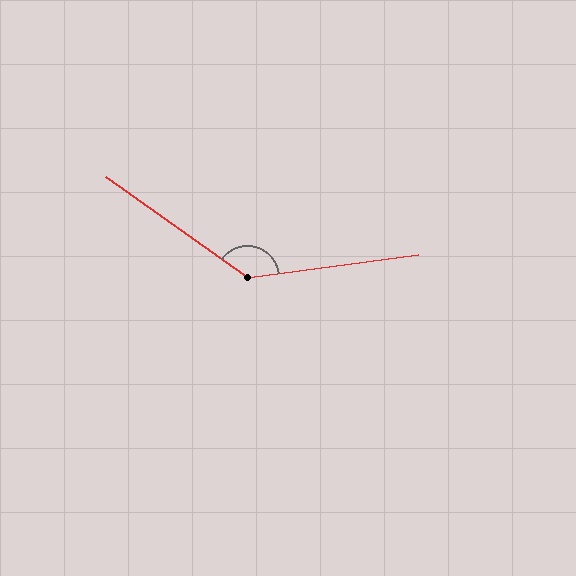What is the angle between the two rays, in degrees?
Approximately 137 degrees.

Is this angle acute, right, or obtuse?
It is obtuse.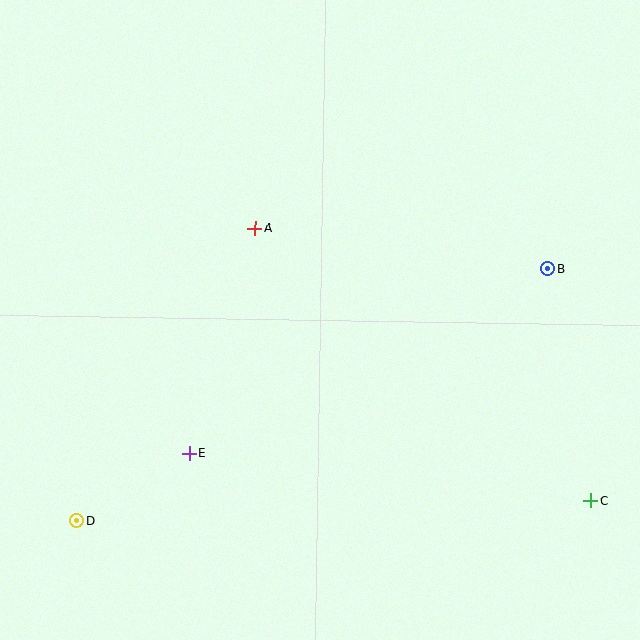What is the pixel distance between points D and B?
The distance between D and B is 534 pixels.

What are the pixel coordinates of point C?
Point C is at (591, 500).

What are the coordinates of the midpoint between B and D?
The midpoint between B and D is at (312, 395).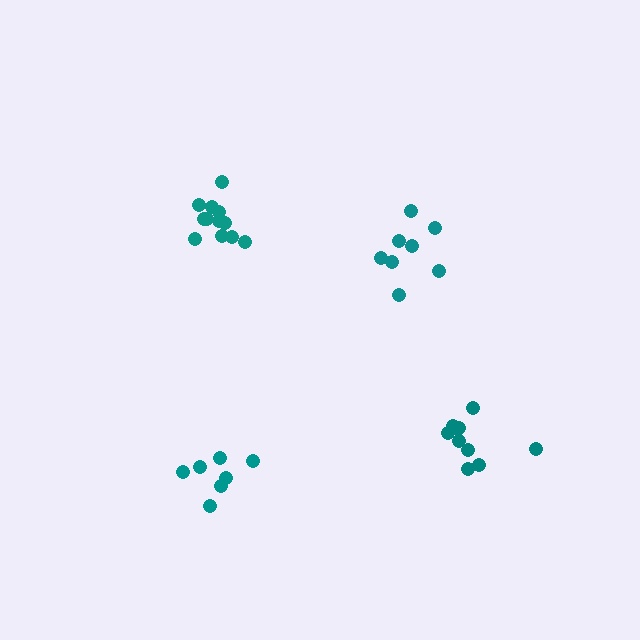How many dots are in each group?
Group 1: 8 dots, Group 2: 7 dots, Group 3: 12 dots, Group 4: 10 dots (37 total).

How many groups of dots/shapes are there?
There are 4 groups.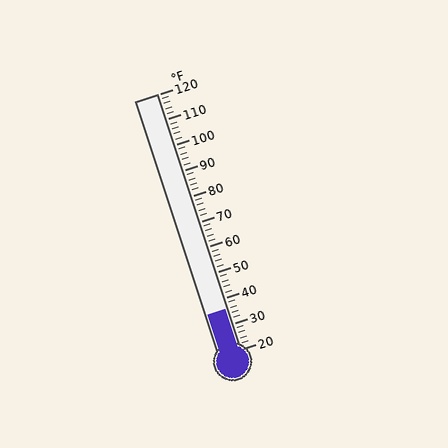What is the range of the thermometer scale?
The thermometer scale ranges from 20°F to 120°F.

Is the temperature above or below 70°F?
The temperature is below 70°F.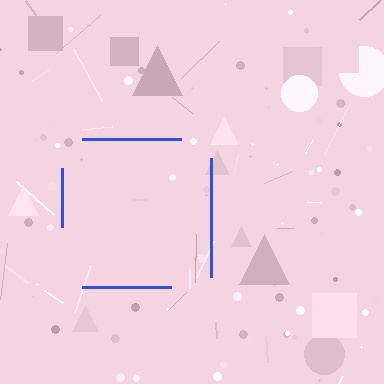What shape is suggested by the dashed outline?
The dashed outline suggests a square.